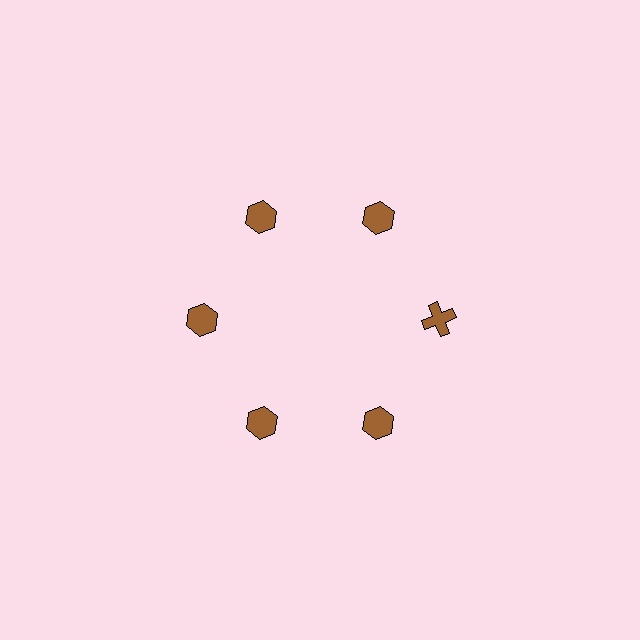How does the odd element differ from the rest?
It has a different shape: cross instead of hexagon.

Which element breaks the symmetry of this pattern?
The brown cross at roughly the 3 o'clock position breaks the symmetry. All other shapes are brown hexagons.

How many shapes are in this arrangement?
There are 6 shapes arranged in a ring pattern.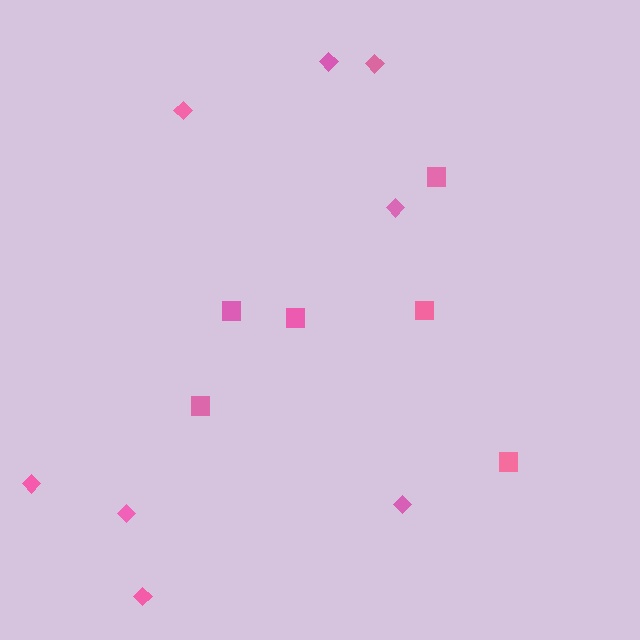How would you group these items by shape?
There are 2 groups: one group of diamonds (8) and one group of squares (6).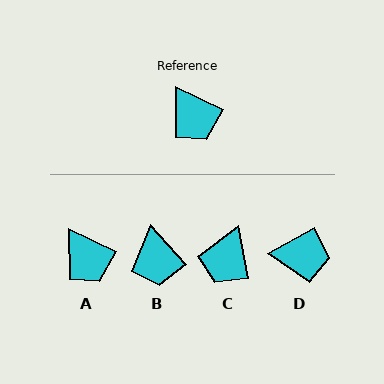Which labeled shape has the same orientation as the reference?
A.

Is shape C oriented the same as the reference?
No, it is off by about 54 degrees.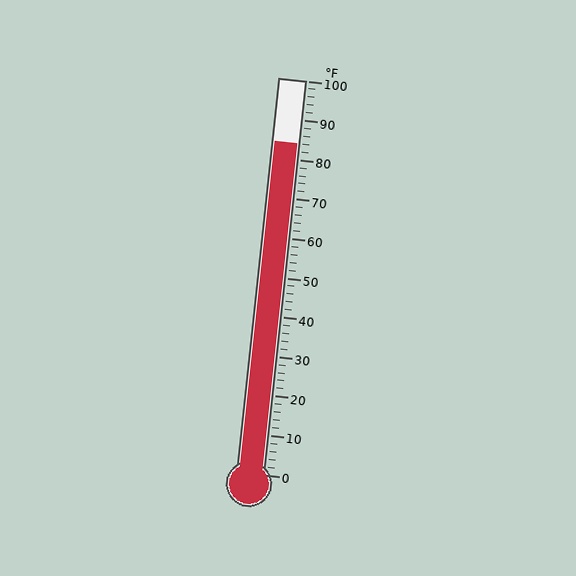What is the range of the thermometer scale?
The thermometer scale ranges from 0°F to 100°F.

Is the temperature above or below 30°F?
The temperature is above 30°F.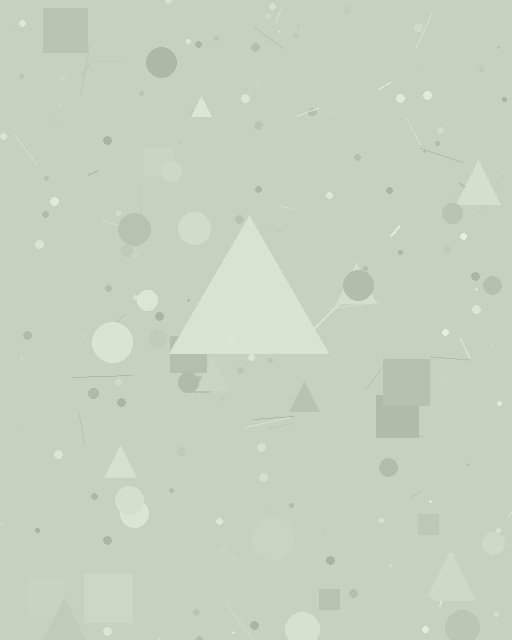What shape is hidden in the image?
A triangle is hidden in the image.